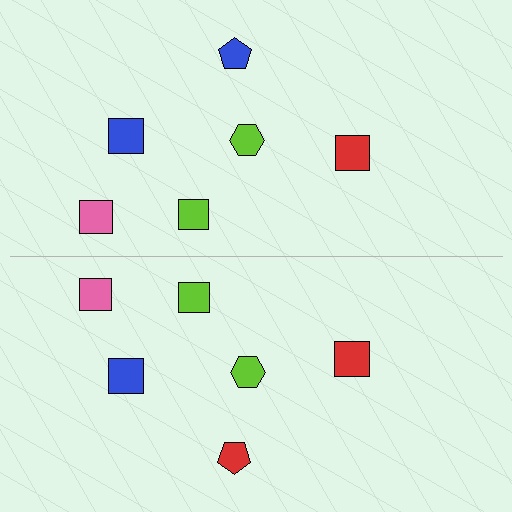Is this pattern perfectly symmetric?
No, the pattern is not perfectly symmetric. The red pentagon on the bottom side breaks the symmetry — its mirror counterpart is blue.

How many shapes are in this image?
There are 12 shapes in this image.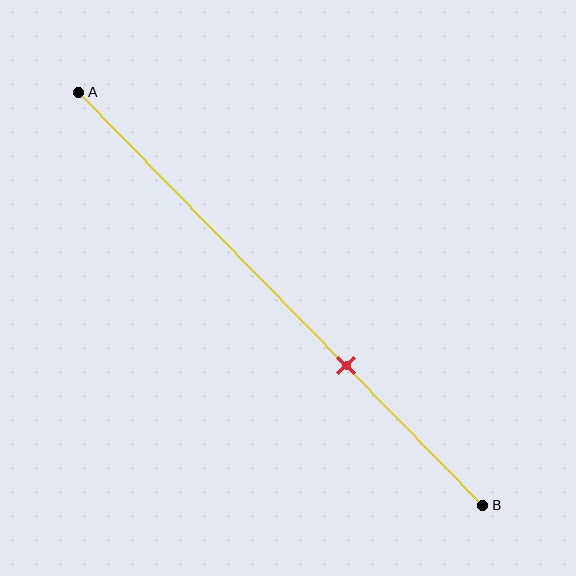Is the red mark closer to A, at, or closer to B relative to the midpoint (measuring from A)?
The red mark is closer to point B than the midpoint of segment AB.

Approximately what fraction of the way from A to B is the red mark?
The red mark is approximately 65% of the way from A to B.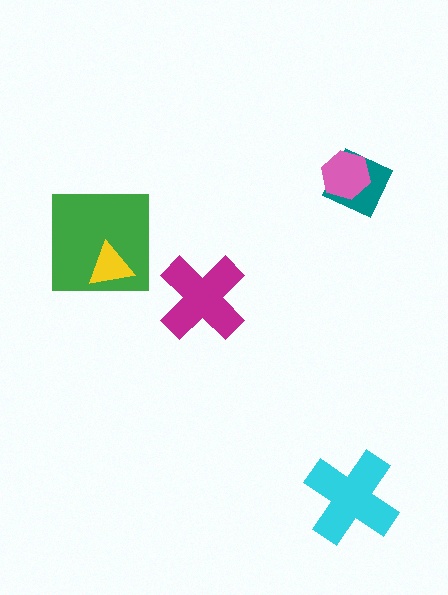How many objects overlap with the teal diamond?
1 object overlaps with the teal diamond.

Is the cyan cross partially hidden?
No, no other shape covers it.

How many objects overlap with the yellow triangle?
1 object overlaps with the yellow triangle.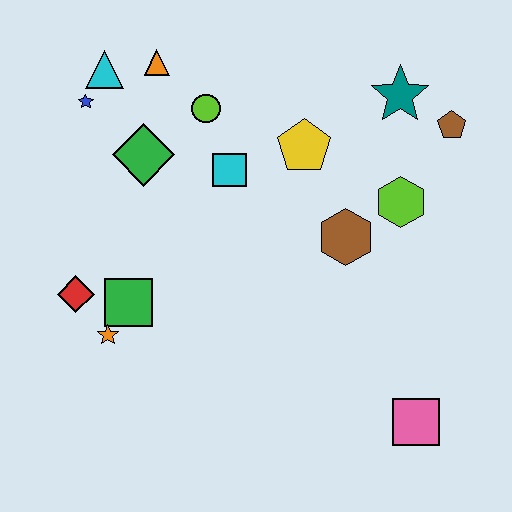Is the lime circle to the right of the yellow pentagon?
No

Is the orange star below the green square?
Yes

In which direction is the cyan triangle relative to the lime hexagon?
The cyan triangle is to the left of the lime hexagon.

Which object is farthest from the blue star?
The pink square is farthest from the blue star.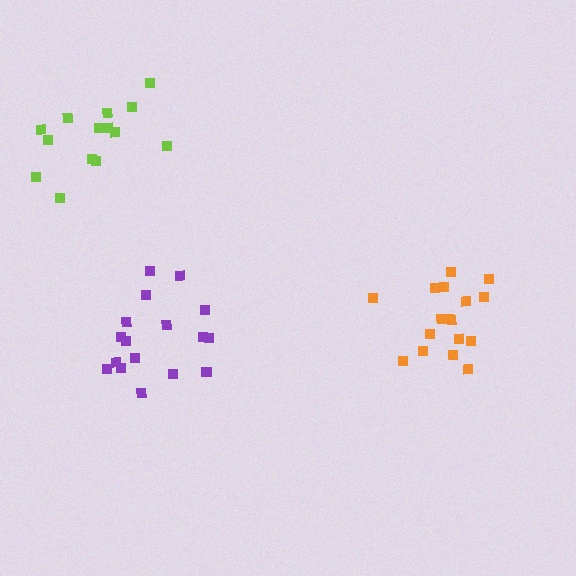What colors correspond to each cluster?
The clusters are colored: orange, purple, lime.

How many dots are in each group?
Group 1: 17 dots, Group 2: 17 dots, Group 3: 15 dots (49 total).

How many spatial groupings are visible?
There are 3 spatial groupings.